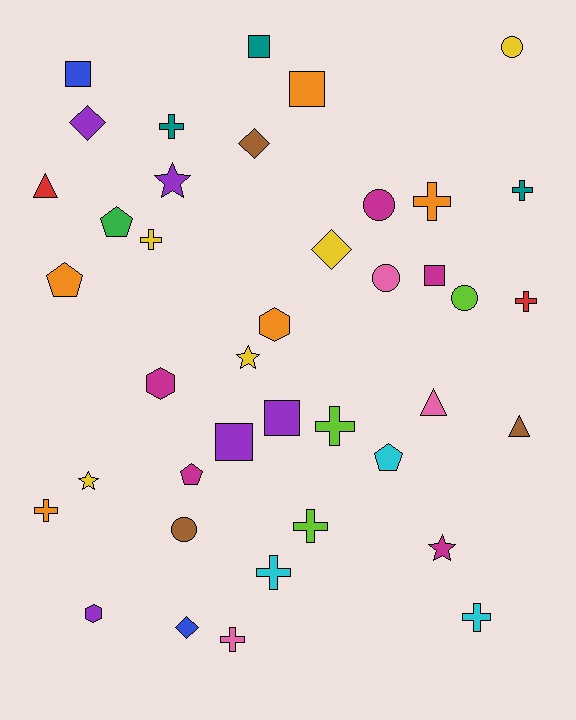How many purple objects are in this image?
There are 5 purple objects.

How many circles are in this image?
There are 5 circles.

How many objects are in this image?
There are 40 objects.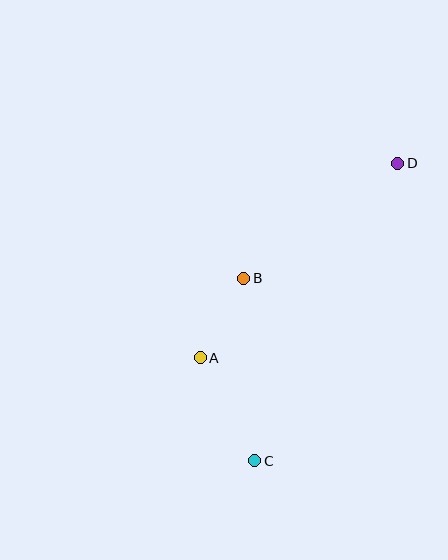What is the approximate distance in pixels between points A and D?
The distance between A and D is approximately 277 pixels.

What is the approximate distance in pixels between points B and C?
The distance between B and C is approximately 183 pixels.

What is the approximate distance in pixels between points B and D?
The distance between B and D is approximately 192 pixels.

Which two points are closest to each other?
Points A and B are closest to each other.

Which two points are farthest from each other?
Points C and D are farthest from each other.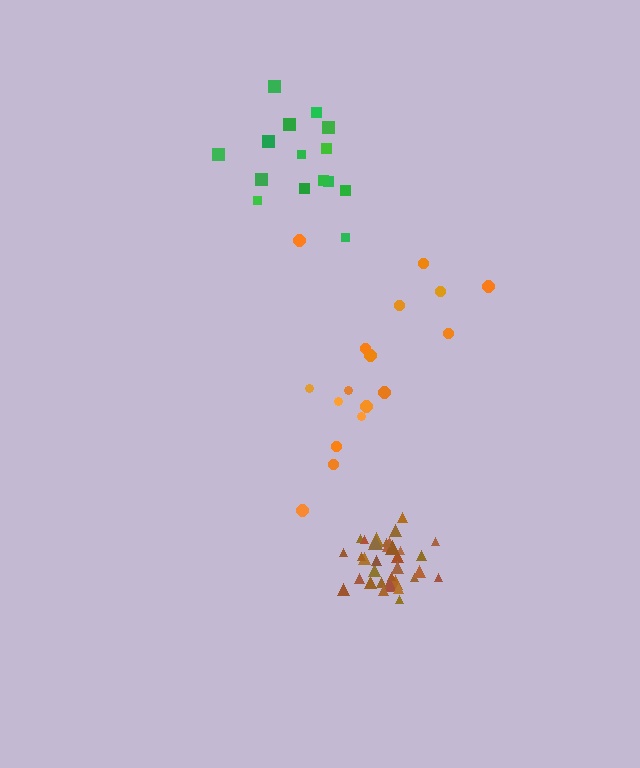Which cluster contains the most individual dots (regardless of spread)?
Brown (34).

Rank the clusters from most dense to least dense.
brown, green, orange.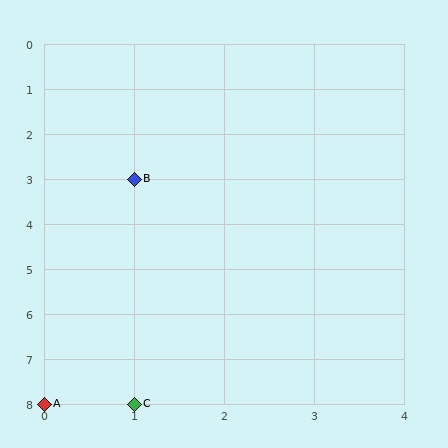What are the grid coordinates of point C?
Point C is at grid coordinates (1, 8).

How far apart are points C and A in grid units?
Points C and A are 1 column apart.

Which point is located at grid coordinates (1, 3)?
Point B is at (1, 3).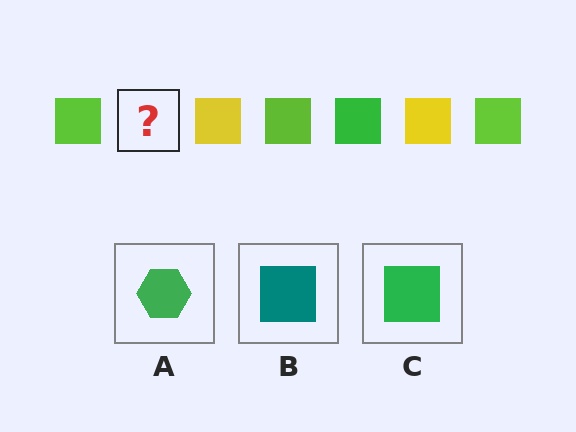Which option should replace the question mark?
Option C.